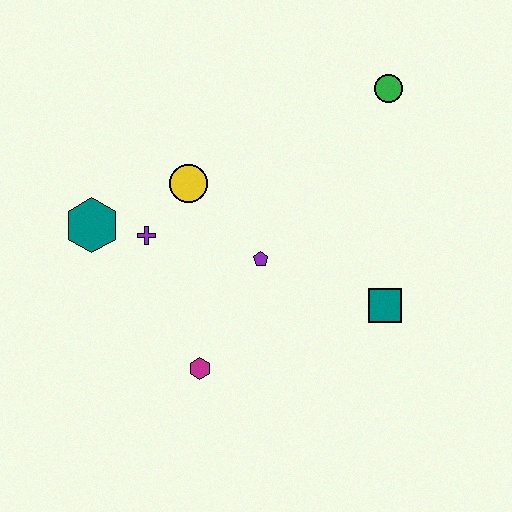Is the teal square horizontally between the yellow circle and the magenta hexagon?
No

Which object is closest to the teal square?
The purple pentagon is closest to the teal square.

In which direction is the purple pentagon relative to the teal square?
The purple pentagon is to the left of the teal square.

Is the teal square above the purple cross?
No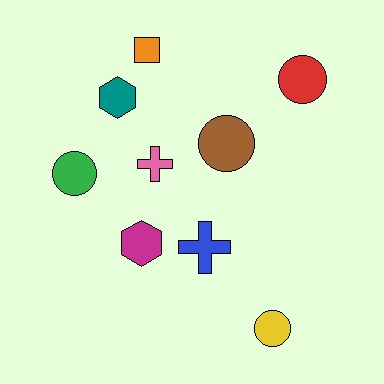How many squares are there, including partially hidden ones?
There is 1 square.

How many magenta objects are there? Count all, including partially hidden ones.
There is 1 magenta object.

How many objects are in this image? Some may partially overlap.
There are 9 objects.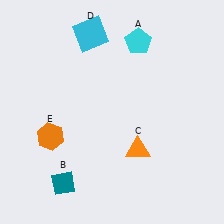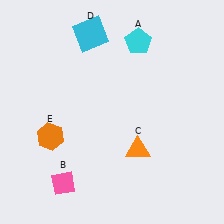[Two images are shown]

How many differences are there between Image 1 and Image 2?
There is 1 difference between the two images.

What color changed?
The diamond (B) changed from teal in Image 1 to pink in Image 2.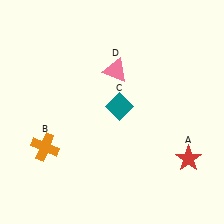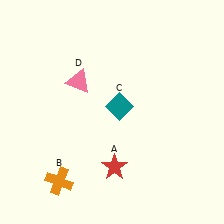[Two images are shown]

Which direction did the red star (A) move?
The red star (A) moved left.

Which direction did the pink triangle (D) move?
The pink triangle (D) moved left.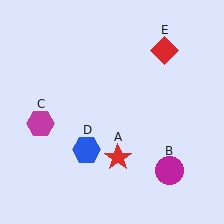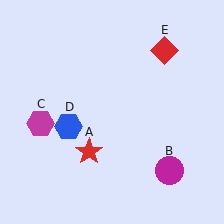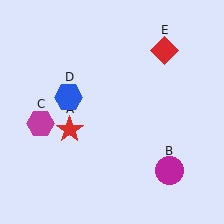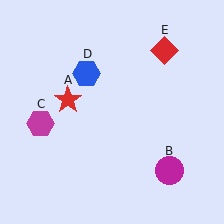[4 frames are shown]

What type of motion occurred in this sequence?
The red star (object A), blue hexagon (object D) rotated clockwise around the center of the scene.